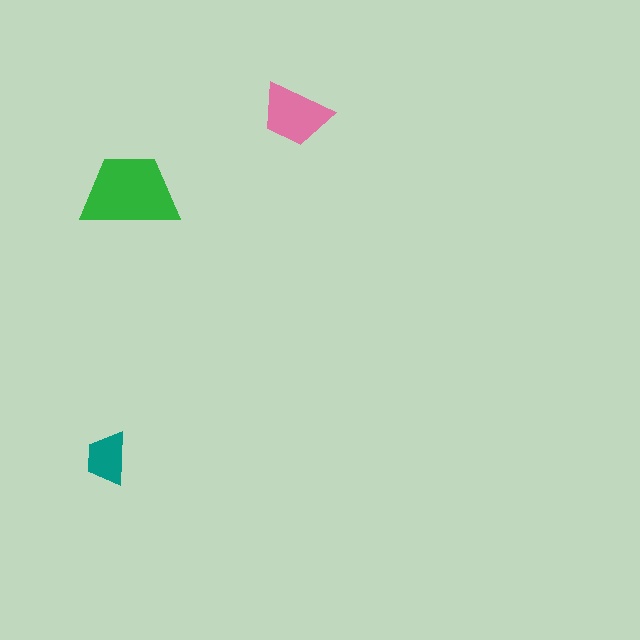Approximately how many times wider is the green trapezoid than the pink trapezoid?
About 1.5 times wider.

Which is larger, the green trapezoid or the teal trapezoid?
The green one.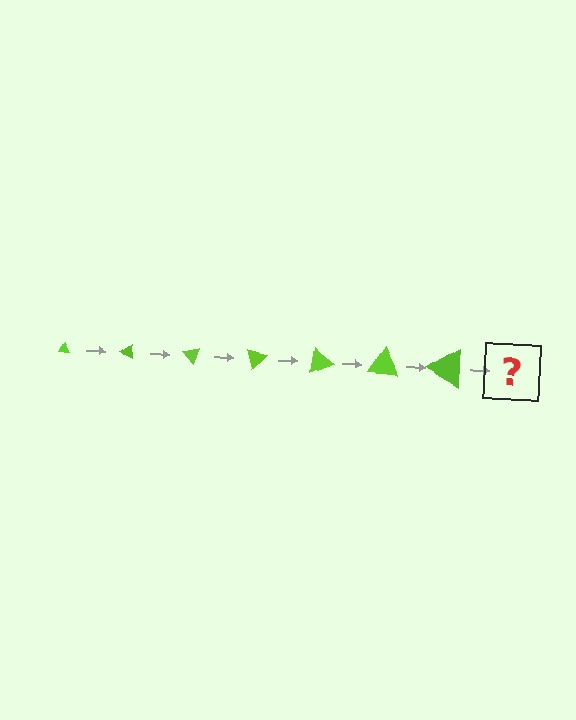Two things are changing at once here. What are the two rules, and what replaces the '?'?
The two rules are that the triangle grows larger each step and it rotates 25 degrees each step. The '?' should be a triangle, larger than the previous one and rotated 175 degrees from the start.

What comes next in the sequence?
The next element should be a triangle, larger than the previous one and rotated 175 degrees from the start.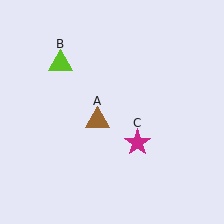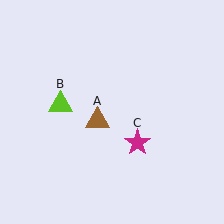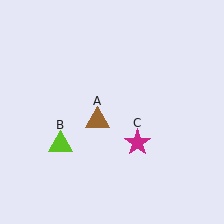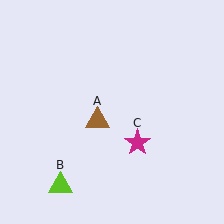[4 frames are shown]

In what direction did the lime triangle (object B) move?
The lime triangle (object B) moved down.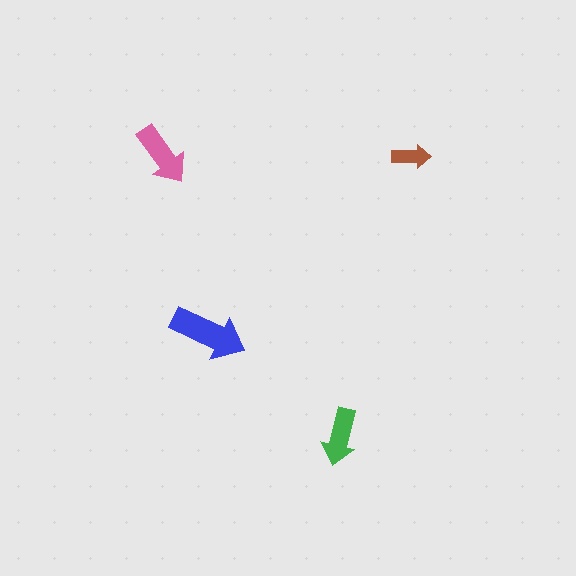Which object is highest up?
The pink arrow is topmost.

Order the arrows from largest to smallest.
the blue one, the pink one, the green one, the brown one.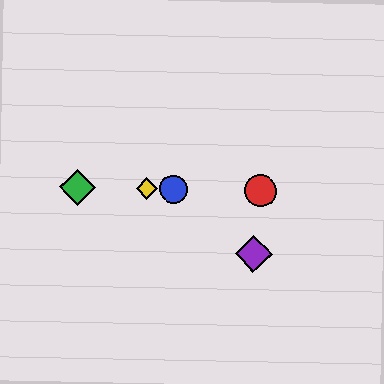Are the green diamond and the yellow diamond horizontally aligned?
Yes, both are at y≈187.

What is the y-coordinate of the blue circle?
The blue circle is at y≈189.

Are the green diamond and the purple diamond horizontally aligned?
No, the green diamond is at y≈187 and the purple diamond is at y≈254.